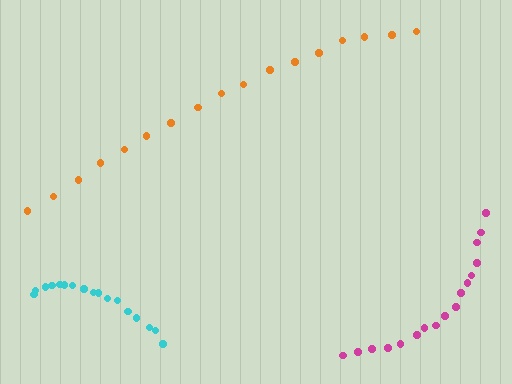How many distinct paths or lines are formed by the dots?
There are 3 distinct paths.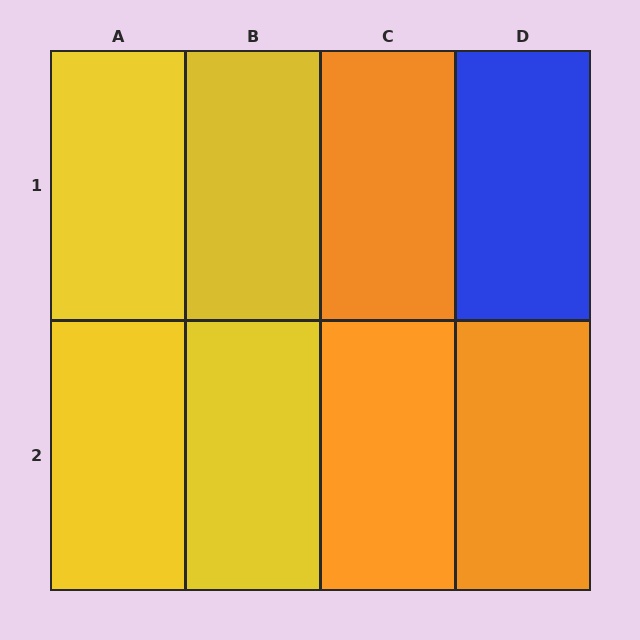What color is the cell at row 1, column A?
Yellow.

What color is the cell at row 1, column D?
Blue.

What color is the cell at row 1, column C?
Orange.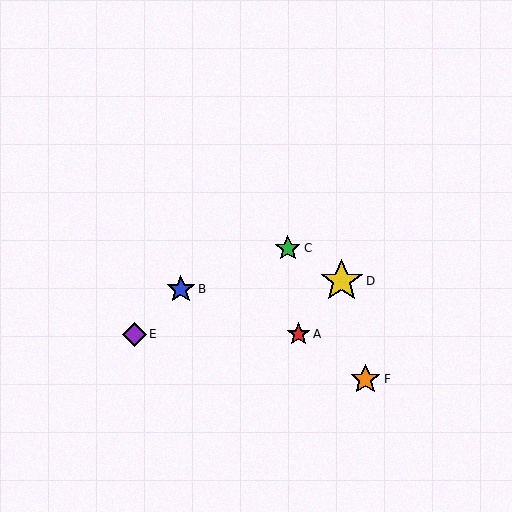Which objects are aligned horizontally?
Objects A, E are aligned horizontally.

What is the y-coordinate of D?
Object D is at y≈281.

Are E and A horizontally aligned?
Yes, both are at y≈334.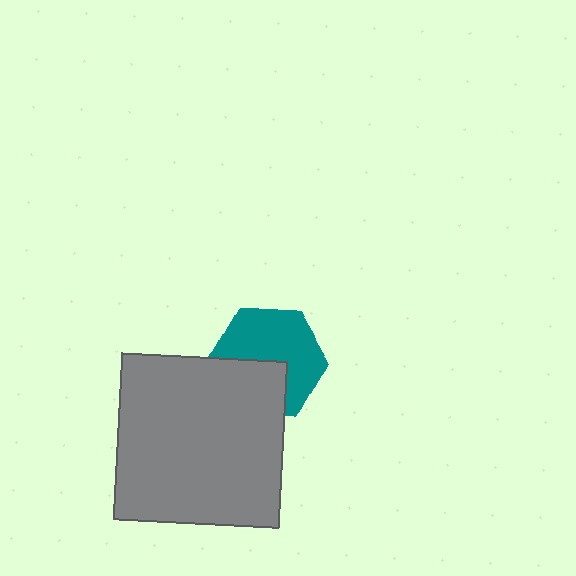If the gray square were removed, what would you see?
You would see the complete teal hexagon.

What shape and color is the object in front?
The object in front is a gray square.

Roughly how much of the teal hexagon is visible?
About half of it is visible (roughly 63%).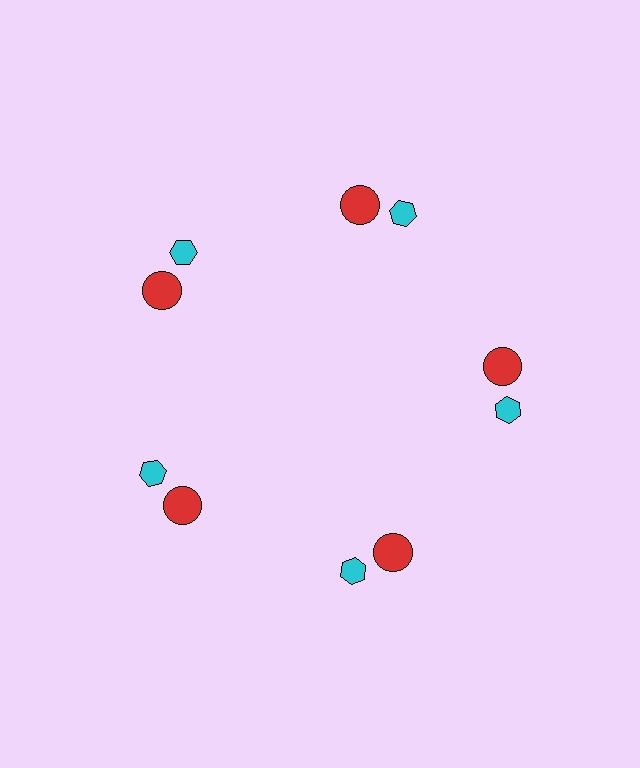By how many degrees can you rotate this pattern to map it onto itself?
The pattern maps onto itself every 72 degrees of rotation.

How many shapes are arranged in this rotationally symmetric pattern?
There are 10 shapes, arranged in 5 groups of 2.